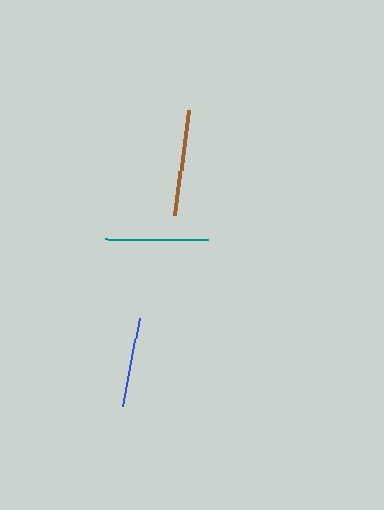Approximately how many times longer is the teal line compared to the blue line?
The teal line is approximately 1.2 times the length of the blue line.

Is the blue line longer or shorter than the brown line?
The brown line is longer than the blue line.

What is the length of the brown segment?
The brown segment is approximately 106 pixels long.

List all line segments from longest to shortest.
From longest to shortest: brown, teal, blue.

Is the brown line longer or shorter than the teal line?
The brown line is longer than the teal line.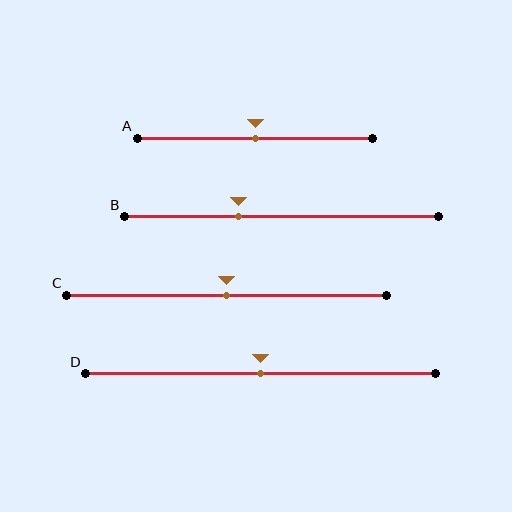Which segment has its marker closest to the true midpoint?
Segment A has its marker closest to the true midpoint.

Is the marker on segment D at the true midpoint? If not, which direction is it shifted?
Yes, the marker on segment D is at the true midpoint.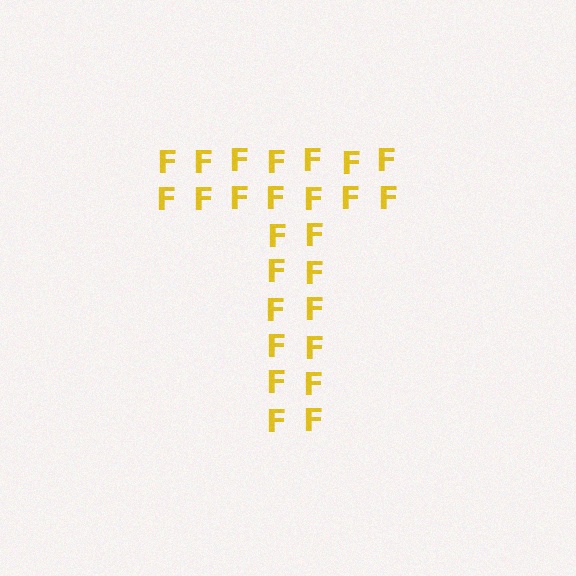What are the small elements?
The small elements are letter F's.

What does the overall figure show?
The overall figure shows the letter T.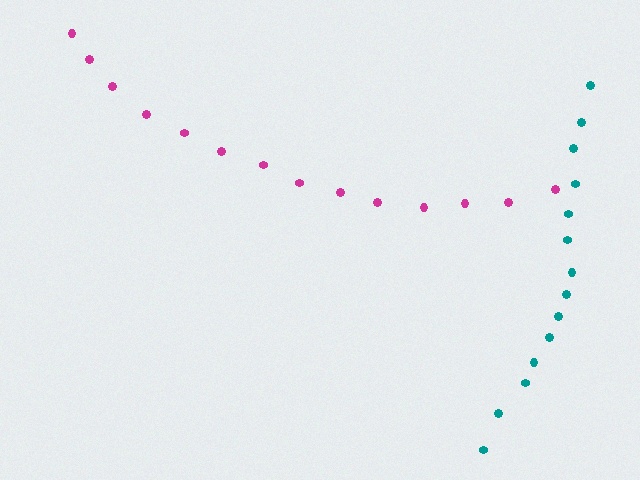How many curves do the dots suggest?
There are 2 distinct paths.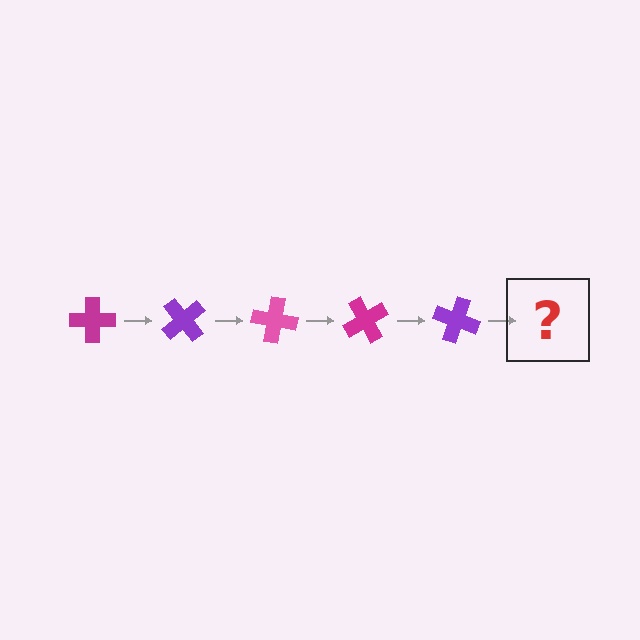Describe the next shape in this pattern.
It should be a pink cross, rotated 250 degrees from the start.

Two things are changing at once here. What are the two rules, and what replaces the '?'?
The two rules are that it rotates 50 degrees each step and the color cycles through magenta, purple, and pink. The '?' should be a pink cross, rotated 250 degrees from the start.